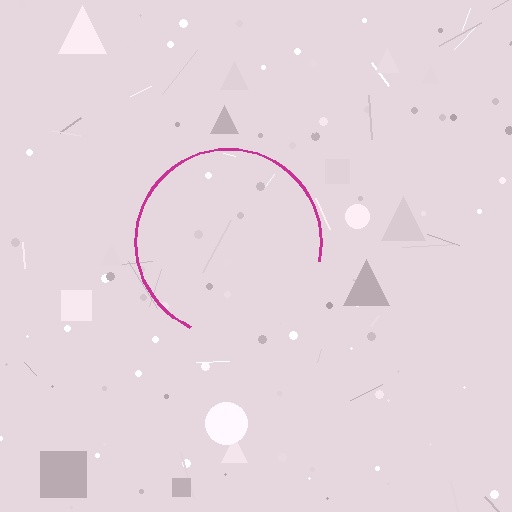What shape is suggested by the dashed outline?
The dashed outline suggests a circle.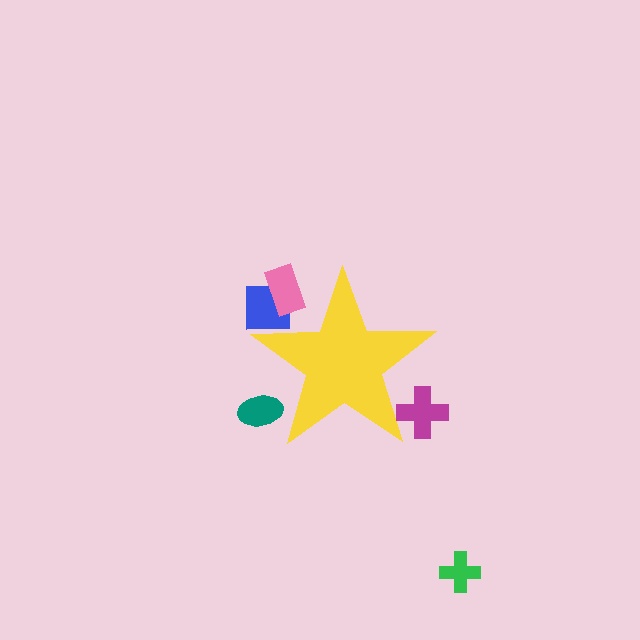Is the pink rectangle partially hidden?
Yes, the pink rectangle is partially hidden behind the yellow star.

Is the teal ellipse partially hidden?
Yes, the teal ellipse is partially hidden behind the yellow star.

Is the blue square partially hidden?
Yes, the blue square is partially hidden behind the yellow star.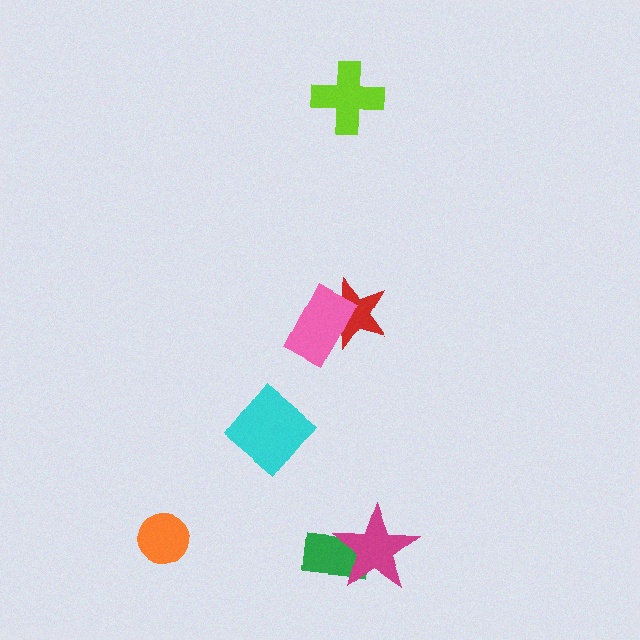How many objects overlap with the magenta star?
1 object overlaps with the magenta star.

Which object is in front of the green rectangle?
The magenta star is in front of the green rectangle.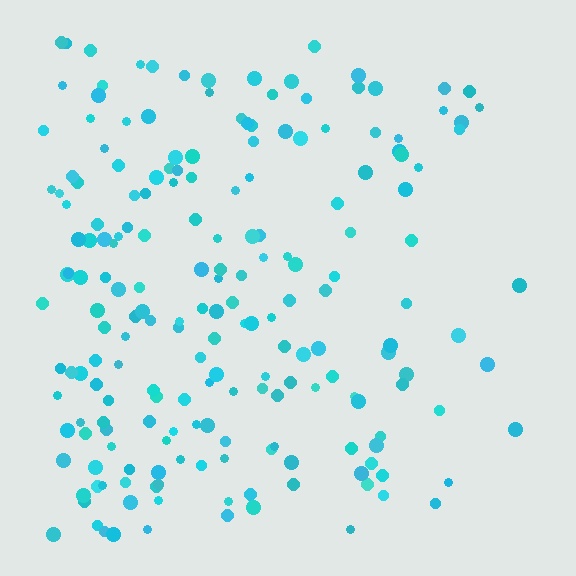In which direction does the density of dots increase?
From right to left, with the left side densest.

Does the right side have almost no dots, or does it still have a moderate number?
Still a moderate number, just noticeably fewer than the left.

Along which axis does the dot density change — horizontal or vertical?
Horizontal.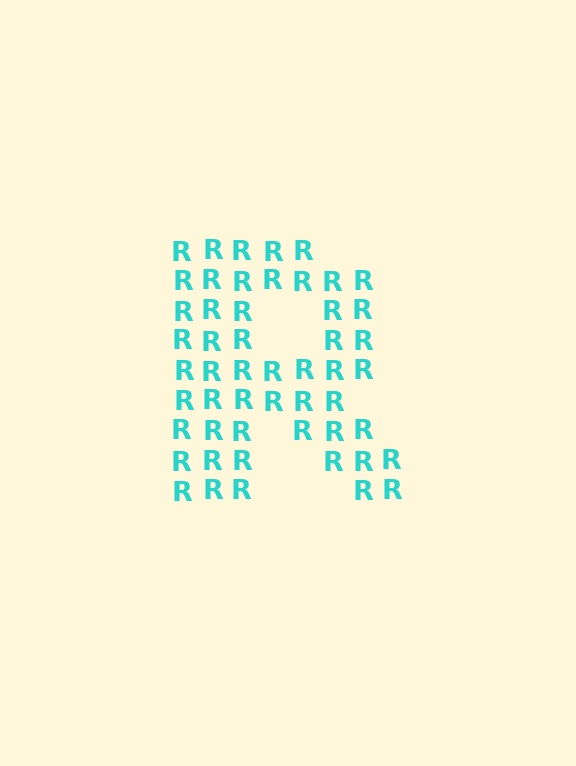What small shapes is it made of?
It is made of small letter R's.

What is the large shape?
The large shape is the letter R.